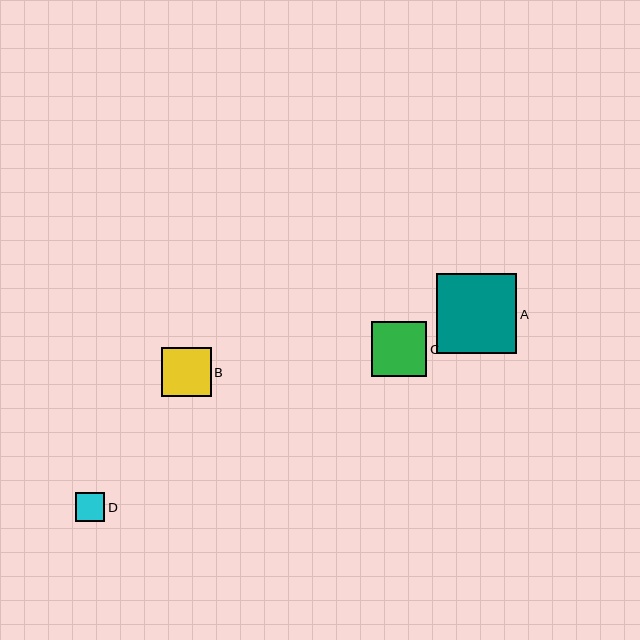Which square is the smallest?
Square D is the smallest with a size of approximately 29 pixels.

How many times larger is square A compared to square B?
Square A is approximately 1.6 times the size of square B.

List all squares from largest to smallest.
From largest to smallest: A, C, B, D.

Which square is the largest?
Square A is the largest with a size of approximately 81 pixels.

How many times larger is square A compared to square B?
Square A is approximately 1.6 times the size of square B.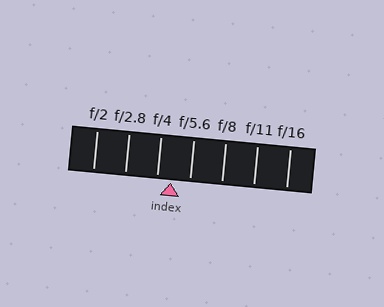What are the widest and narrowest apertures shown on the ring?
The widest aperture shown is f/2 and the narrowest is f/16.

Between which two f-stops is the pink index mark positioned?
The index mark is between f/4 and f/5.6.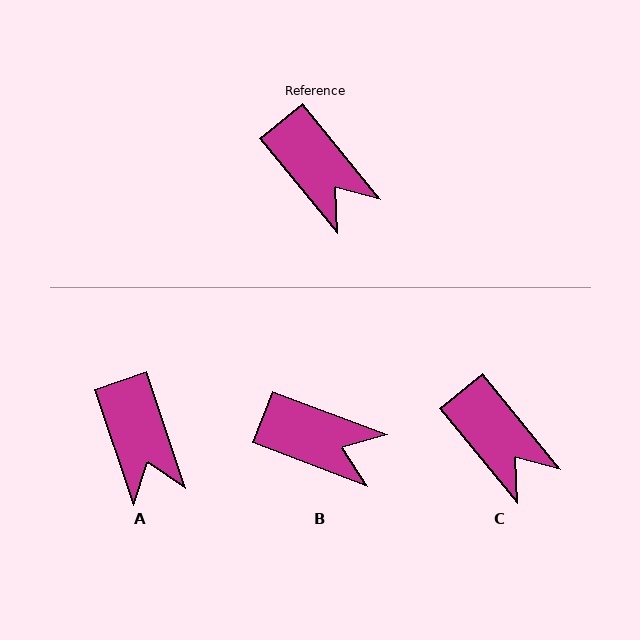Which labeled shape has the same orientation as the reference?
C.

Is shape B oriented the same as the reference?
No, it is off by about 30 degrees.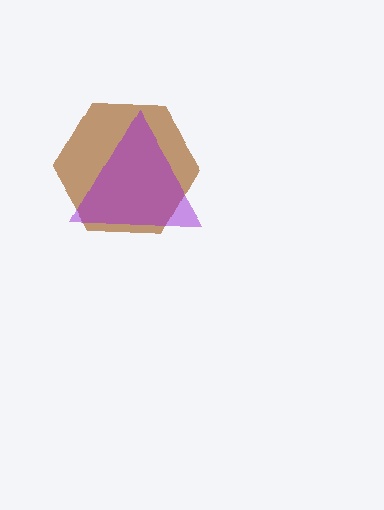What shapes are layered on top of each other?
The layered shapes are: a brown hexagon, a purple triangle.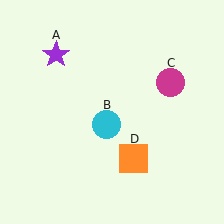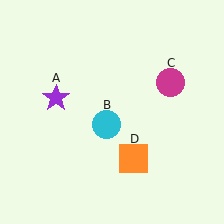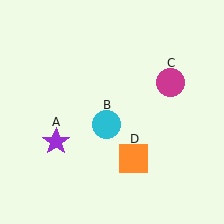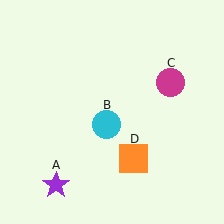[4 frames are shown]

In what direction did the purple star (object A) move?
The purple star (object A) moved down.